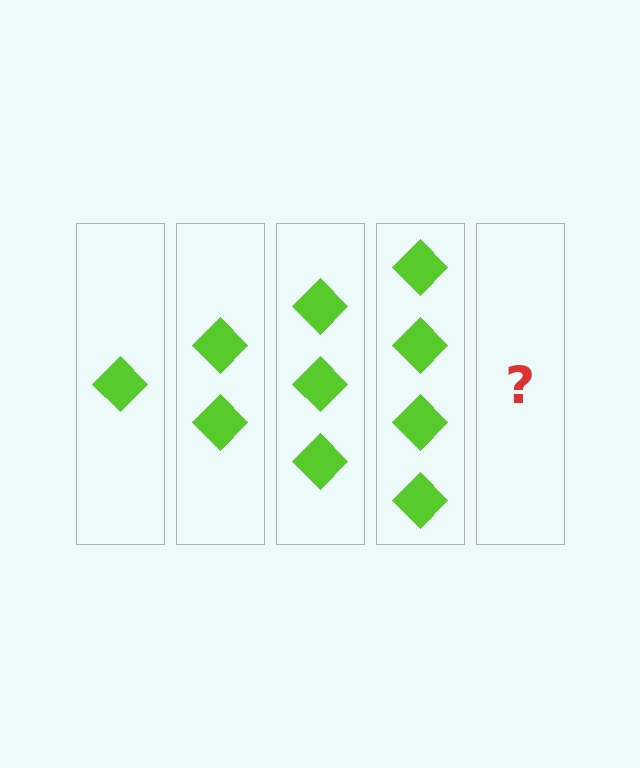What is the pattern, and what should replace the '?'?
The pattern is that each step adds one more diamond. The '?' should be 5 diamonds.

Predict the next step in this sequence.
The next step is 5 diamonds.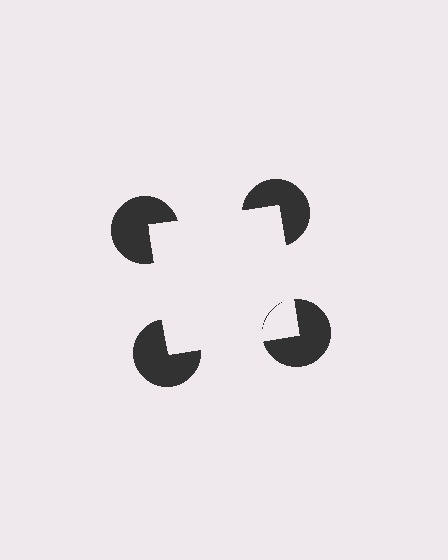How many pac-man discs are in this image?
There are 4 — one at each vertex of the illusory square.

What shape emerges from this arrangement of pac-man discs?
An illusory square — its edges are inferred from the aligned wedge cuts in the pac-man discs, not physically drawn.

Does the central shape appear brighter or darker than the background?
It typically appears slightly brighter than the background, even though no actual brightness change is drawn.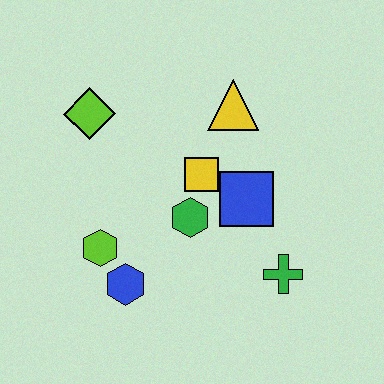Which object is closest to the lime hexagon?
The blue hexagon is closest to the lime hexagon.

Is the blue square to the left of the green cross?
Yes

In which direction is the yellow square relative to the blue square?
The yellow square is to the left of the blue square.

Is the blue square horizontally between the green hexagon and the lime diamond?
No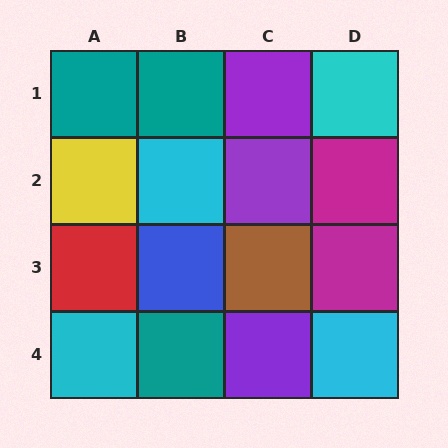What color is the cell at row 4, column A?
Cyan.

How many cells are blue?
1 cell is blue.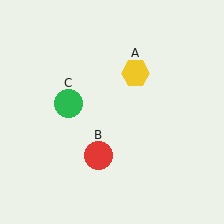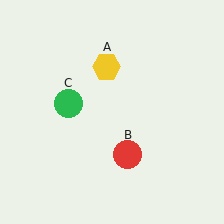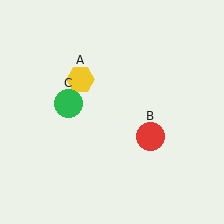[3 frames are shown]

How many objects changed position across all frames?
2 objects changed position: yellow hexagon (object A), red circle (object B).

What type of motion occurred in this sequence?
The yellow hexagon (object A), red circle (object B) rotated counterclockwise around the center of the scene.